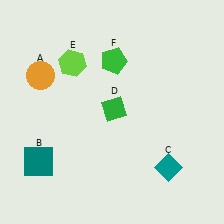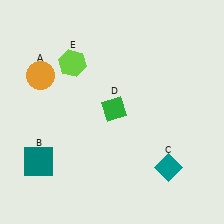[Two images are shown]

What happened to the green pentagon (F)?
The green pentagon (F) was removed in Image 2. It was in the top-right area of Image 1.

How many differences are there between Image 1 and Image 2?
There is 1 difference between the two images.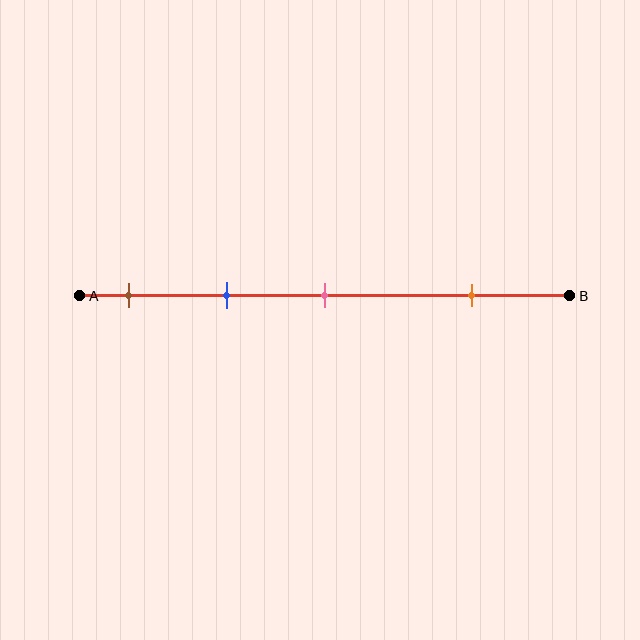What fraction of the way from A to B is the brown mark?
The brown mark is approximately 10% (0.1) of the way from A to B.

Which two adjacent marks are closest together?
The brown and blue marks are the closest adjacent pair.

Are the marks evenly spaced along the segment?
No, the marks are not evenly spaced.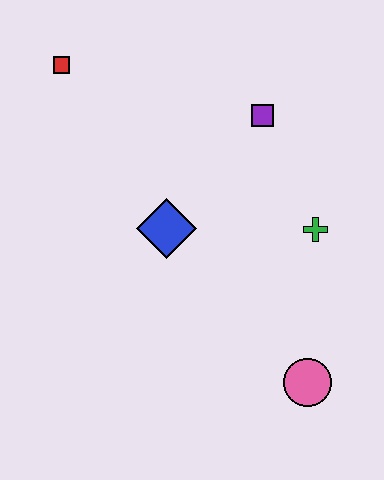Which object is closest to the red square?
The blue diamond is closest to the red square.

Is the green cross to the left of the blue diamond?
No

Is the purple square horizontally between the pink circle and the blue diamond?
Yes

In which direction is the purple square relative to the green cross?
The purple square is above the green cross.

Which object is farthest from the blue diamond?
The pink circle is farthest from the blue diamond.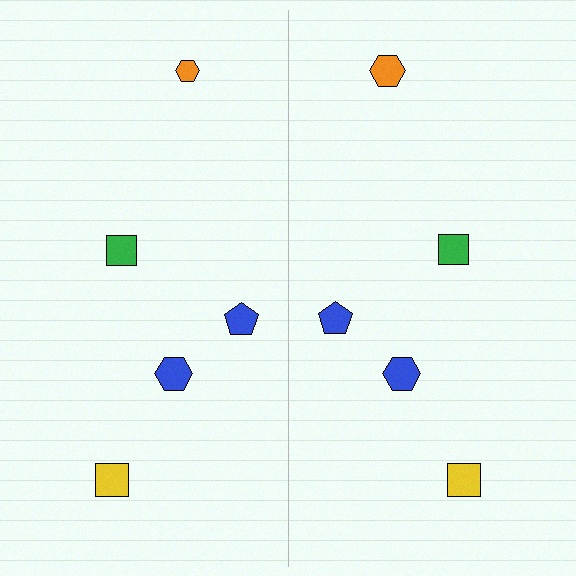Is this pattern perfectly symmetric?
No, the pattern is not perfectly symmetric. The orange hexagon on the right side has a different size than its mirror counterpart.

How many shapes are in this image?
There are 10 shapes in this image.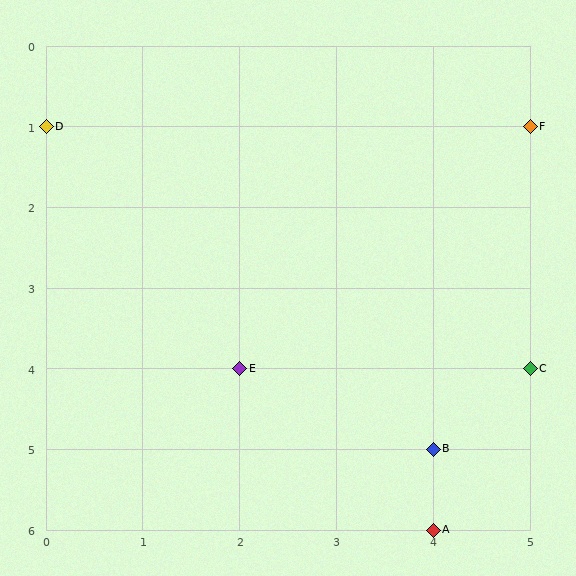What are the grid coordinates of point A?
Point A is at grid coordinates (4, 6).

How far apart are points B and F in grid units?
Points B and F are 1 column and 4 rows apart (about 4.1 grid units diagonally).